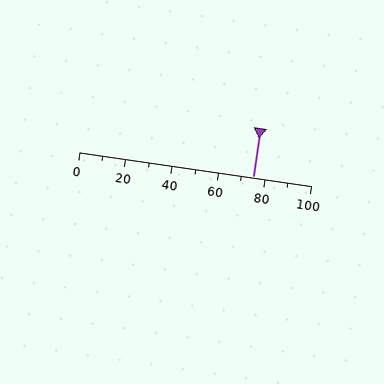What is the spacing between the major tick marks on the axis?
The major ticks are spaced 20 apart.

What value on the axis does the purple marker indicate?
The marker indicates approximately 75.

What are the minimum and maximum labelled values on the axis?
The axis runs from 0 to 100.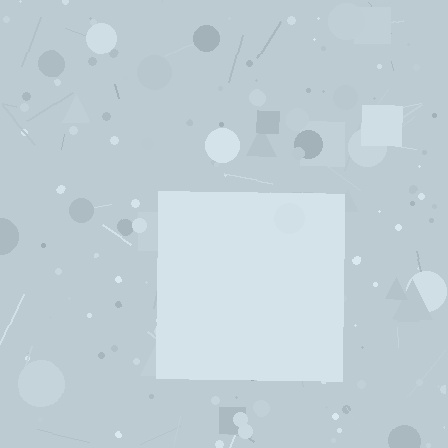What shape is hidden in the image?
A square is hidden in the image.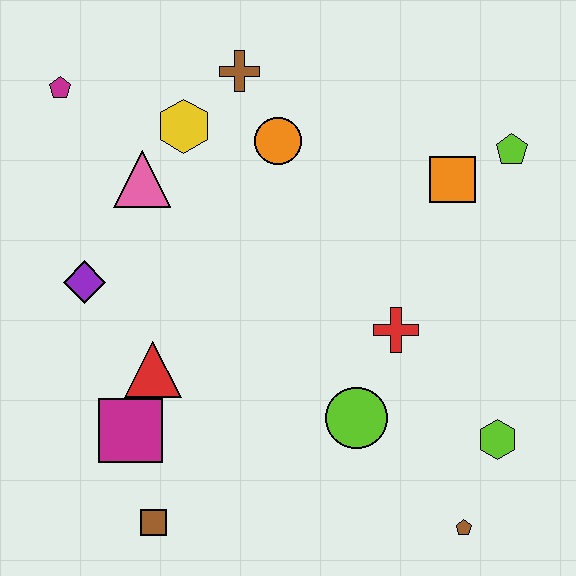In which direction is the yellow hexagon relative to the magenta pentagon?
The yellow hexagon is to the right of the magenta pentagon.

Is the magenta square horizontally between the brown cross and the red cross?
No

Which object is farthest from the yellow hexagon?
The brown pentagon is farthest from the yellow hexagon.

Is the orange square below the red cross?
No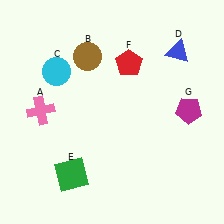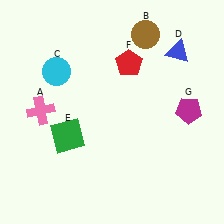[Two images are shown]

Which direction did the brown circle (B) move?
The brown circle (B) moved right.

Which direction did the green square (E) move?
The green square (E) moved up.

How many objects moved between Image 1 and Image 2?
2 objects moved between the two images.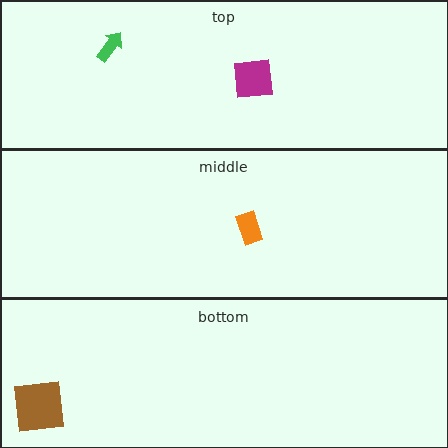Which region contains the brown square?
The bottom region.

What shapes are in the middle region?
The orange rectangle.